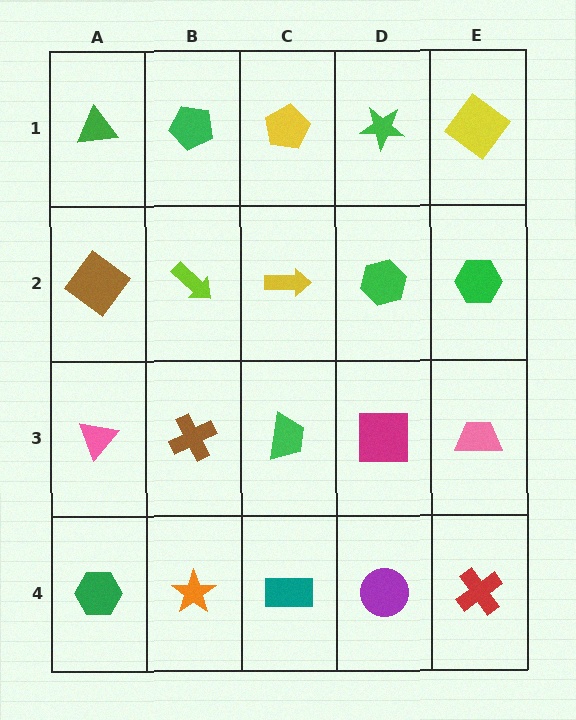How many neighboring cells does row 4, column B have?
3.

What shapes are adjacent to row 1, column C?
A yellow arrow (row 2, column C), a green pentagon (row 1, column B), a green star (row 1, column D).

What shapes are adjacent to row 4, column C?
A green trapezoid (row 3, column C), an orange star (row 4, column B), a purple circle (row 4, column D).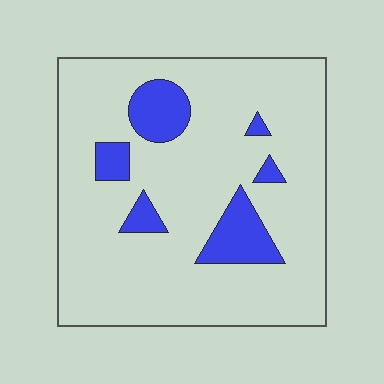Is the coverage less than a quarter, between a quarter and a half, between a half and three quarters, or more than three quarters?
Less than a quarter.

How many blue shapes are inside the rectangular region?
6.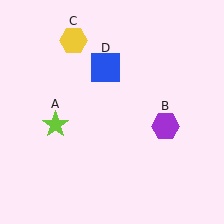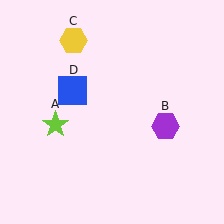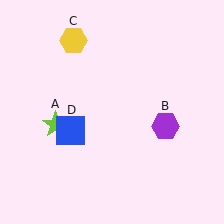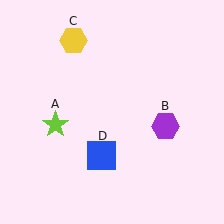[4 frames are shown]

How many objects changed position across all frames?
1 object changed position: blue square (object D).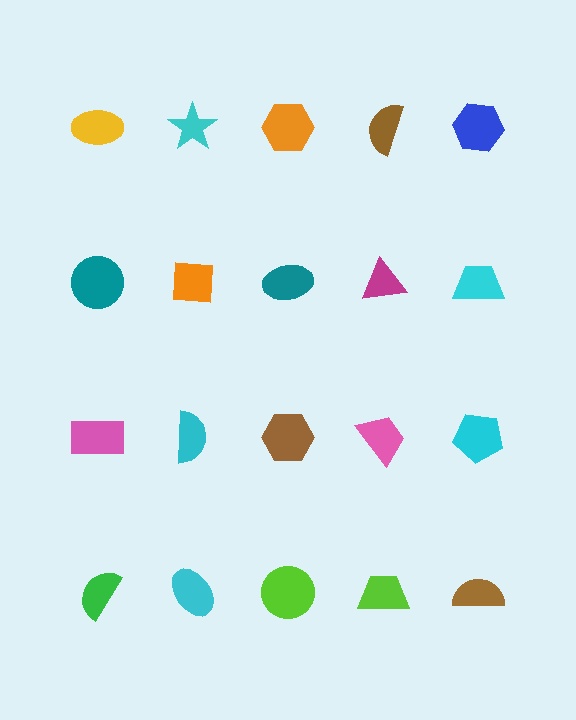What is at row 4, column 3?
A lime circle.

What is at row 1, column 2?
A cyan star.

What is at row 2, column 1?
A teal circle.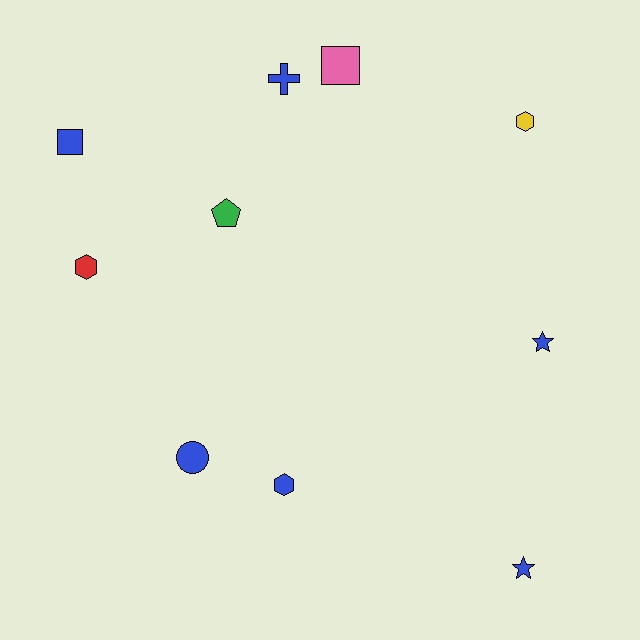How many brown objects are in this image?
There are no brown objects.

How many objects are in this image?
There are 10 objects.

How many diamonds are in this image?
There are no diamonds.